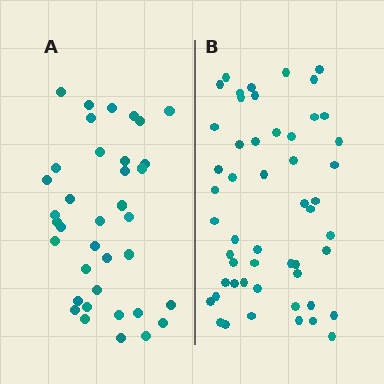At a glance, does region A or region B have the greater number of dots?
Region B (the right region) has more dots.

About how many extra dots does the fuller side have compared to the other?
Region B has approximately 15 more dots than region A.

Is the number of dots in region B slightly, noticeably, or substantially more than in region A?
Region B has noticeably more, but not dramatically so. The ratio is roughly 1.4 to 1.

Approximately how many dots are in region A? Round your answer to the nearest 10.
About 40 dots. (The exact count is 37, which rounds to 40.)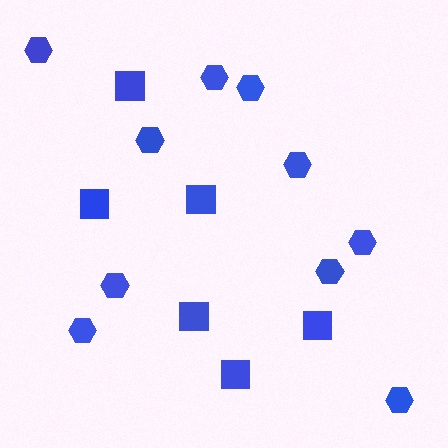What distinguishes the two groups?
There are 2 groups: one group of squares (6) and one group of hexagons (10).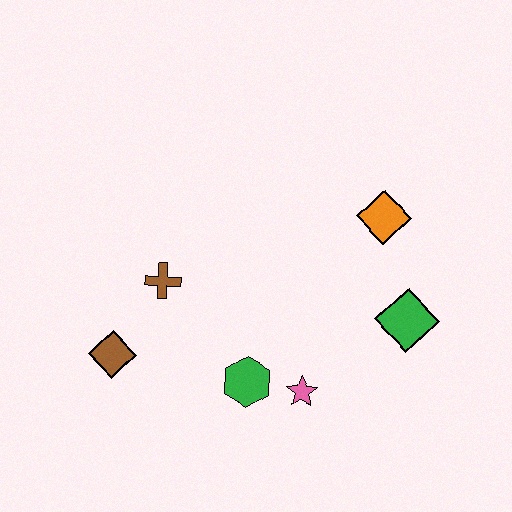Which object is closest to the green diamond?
The orange diamond is closest to the green diamond.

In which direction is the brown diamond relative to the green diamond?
The brown diamond is to the left of the green diamond.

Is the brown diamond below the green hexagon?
No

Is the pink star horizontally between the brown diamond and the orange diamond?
Yes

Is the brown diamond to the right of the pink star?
No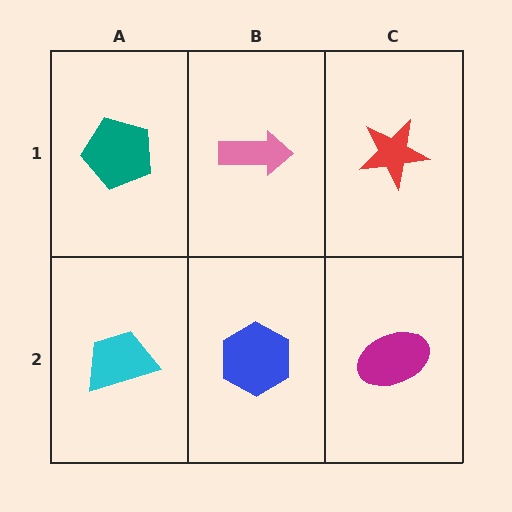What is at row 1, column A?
A teal pentagon.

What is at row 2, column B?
A blue hexagon.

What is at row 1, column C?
A red star.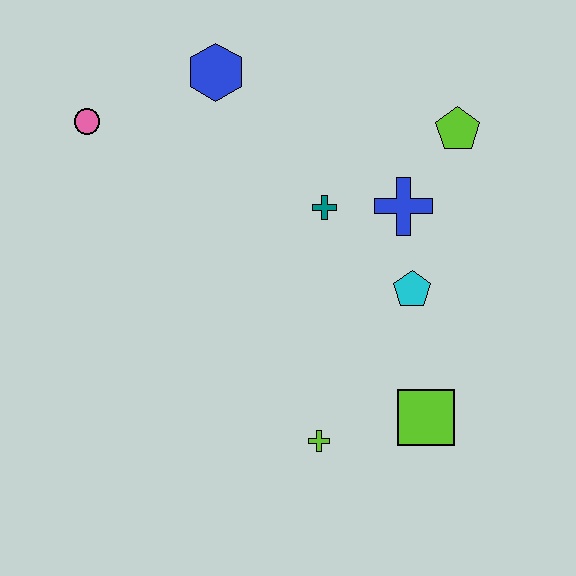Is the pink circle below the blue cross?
No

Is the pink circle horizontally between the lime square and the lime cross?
No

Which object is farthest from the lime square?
The pink circle is farthest from the lime square.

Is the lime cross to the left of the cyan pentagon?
Yes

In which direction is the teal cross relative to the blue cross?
The teal cross is to the left of the blue cross.